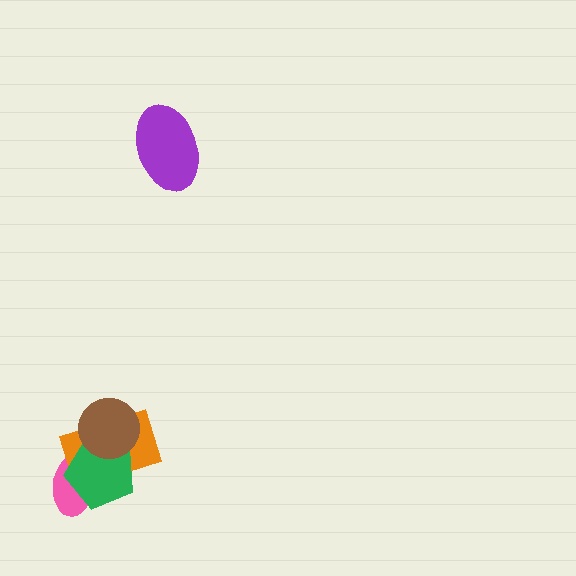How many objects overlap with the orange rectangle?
3 objects overlap with the orange rectangle.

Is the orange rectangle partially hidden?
Yes, it is partially covered by another shape.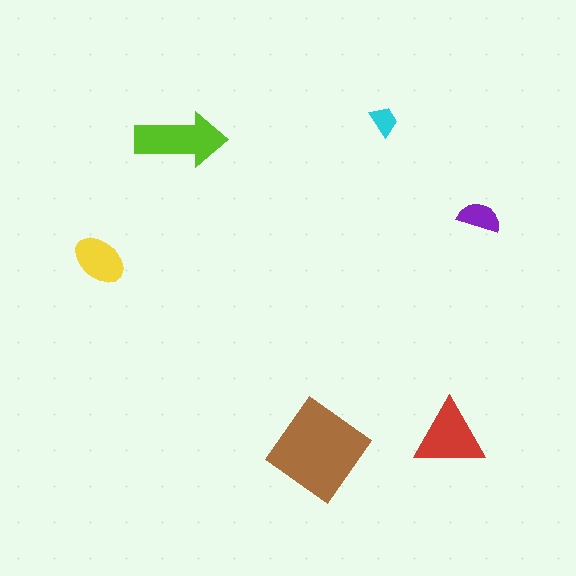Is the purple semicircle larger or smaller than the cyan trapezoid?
Larger.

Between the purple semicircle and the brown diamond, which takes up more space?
The brown diamond.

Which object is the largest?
The brown diamond.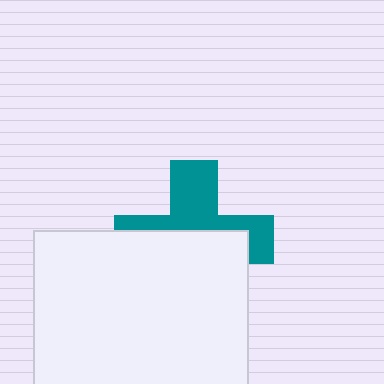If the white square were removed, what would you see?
You would see the complete teal cross.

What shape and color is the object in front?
The object in front is a white square.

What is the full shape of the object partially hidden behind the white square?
The partially hidden object is a teal cross.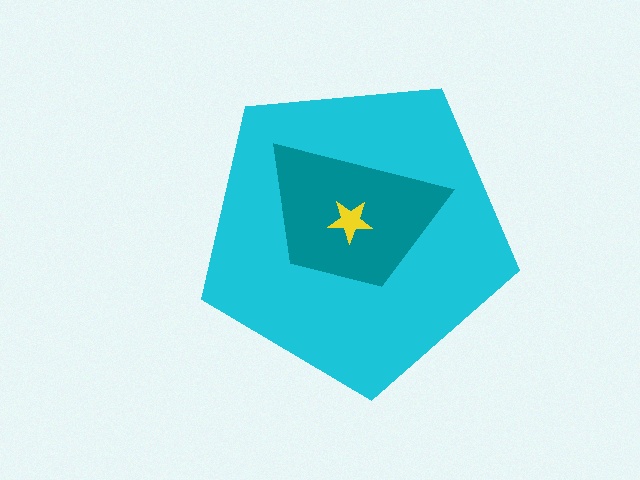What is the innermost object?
The yellow star.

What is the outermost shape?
The cyan pentagon.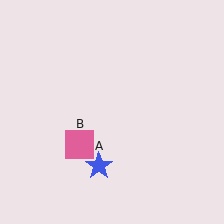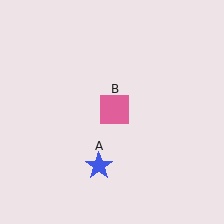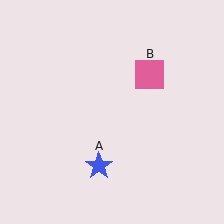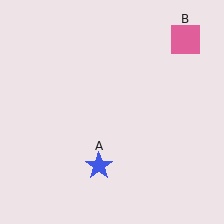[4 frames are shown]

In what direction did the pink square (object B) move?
The pink square (object B) moved up and to the right.